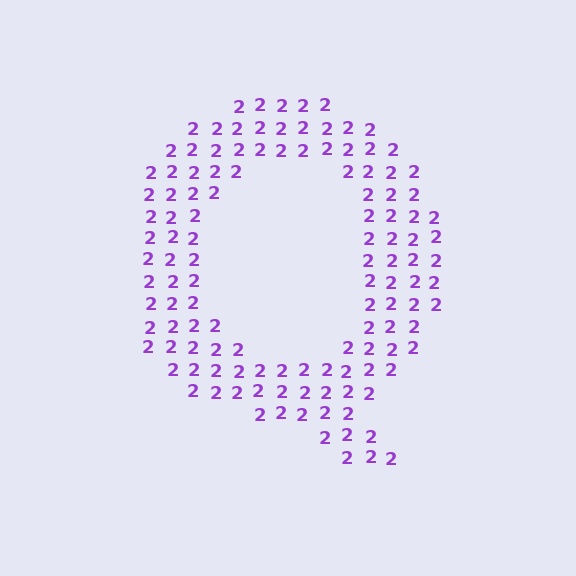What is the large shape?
The large shape is the letter Q.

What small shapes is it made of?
It is made of small digit 2's.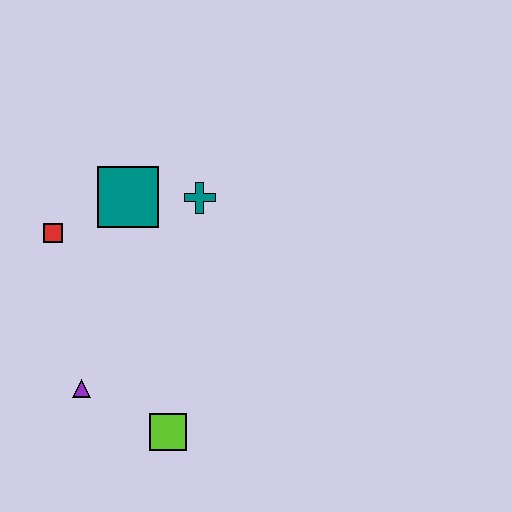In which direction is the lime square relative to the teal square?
The lime square is below the teal square.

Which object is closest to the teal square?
The teal cross is closest to the teal square.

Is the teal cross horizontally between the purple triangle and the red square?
No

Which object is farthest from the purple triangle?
The teal cross is farthest from the purple triangle.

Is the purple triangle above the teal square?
No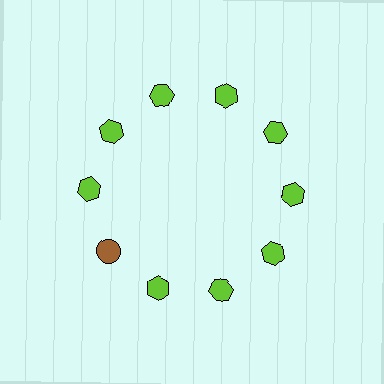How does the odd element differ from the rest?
It differs in both color (brown instead of lime) and shape (circle instead of hexagon).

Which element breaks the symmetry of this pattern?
The brown circle at roughly the 8 o'clock position breaks the symmetry. All other shapes are lime hexagons.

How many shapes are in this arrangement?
There are 10 shapes arranged in a ring pattern.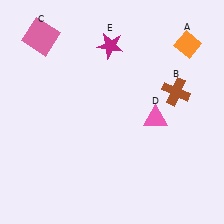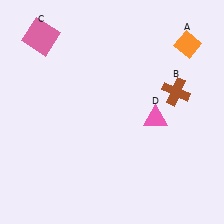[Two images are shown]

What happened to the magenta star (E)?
The magenta star (E) was removed in Image 2. It was in the top-left area of Image 1.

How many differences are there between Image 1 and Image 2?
There is 1 difference between the two images.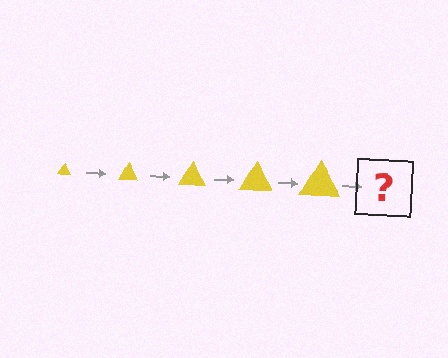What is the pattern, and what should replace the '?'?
The pattern is that the triangle gets progressively larger each step. The '?' should be a yellow triangle, larger than the previous one.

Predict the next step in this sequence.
The next step is a yellow triangle, larger than the previous one.